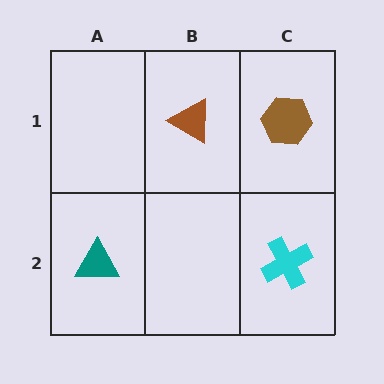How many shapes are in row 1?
2 shapes.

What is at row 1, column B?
A brown triangle.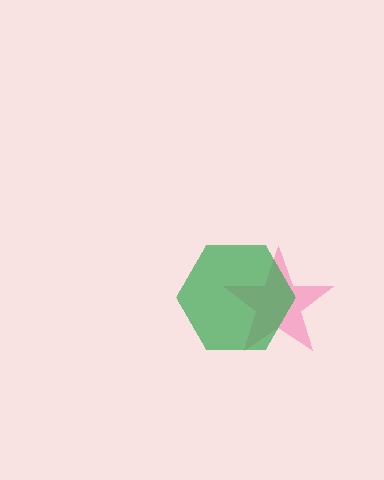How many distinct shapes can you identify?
There are 2 distinct shapes: a pink star, a green hexagon.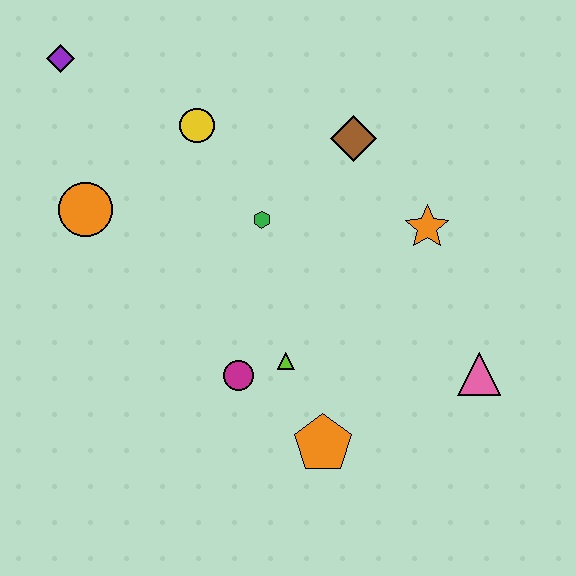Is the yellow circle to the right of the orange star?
No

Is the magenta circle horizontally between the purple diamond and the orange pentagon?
Yes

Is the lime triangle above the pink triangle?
Yes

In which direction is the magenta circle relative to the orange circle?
The magenta circle is below the orange circle.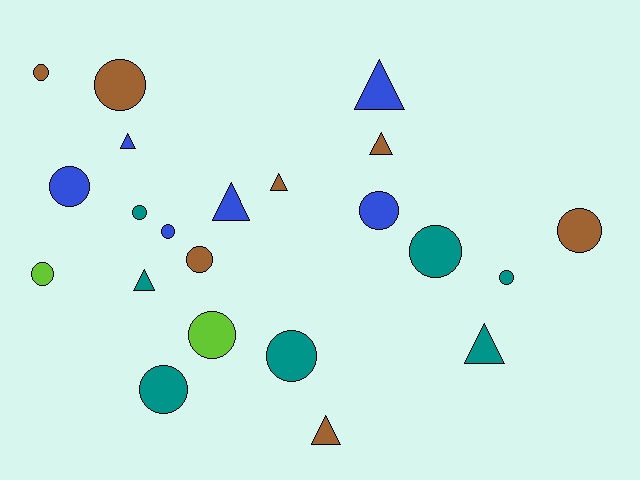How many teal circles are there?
There are 5 teal circles.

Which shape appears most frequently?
Circle, with 14 objects.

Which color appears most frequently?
Teal, with 7 objects.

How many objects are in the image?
There are 22 objects.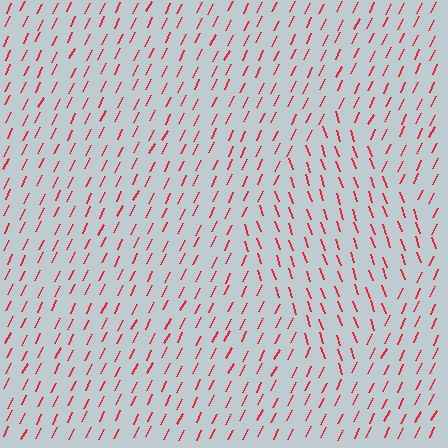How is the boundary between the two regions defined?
The boundary is defined purely by a change in line orientation (approximately 45 degrees difference). All lines are the same color and thickness.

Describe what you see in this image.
The image is filled with small red line segments. A diamond region in the image has lines oriented differently from the surrounding lines, creating a visible texture boundary.